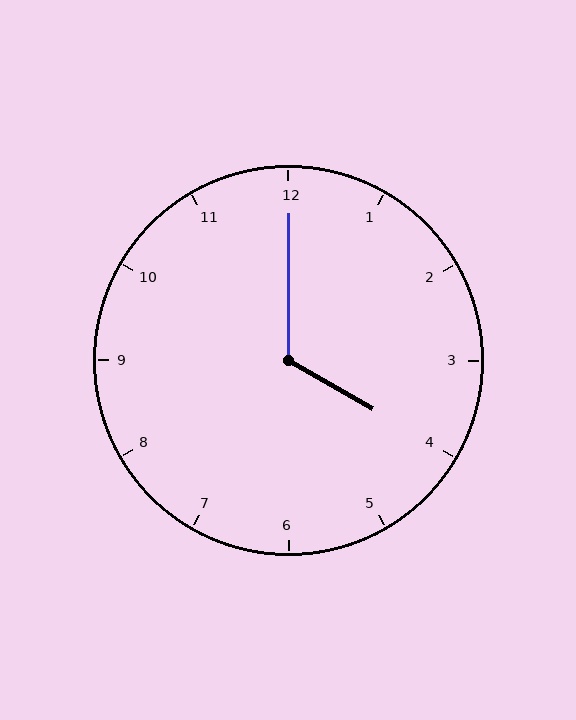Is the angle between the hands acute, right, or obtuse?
It is obtuse.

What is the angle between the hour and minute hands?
Approximately 120 degrees.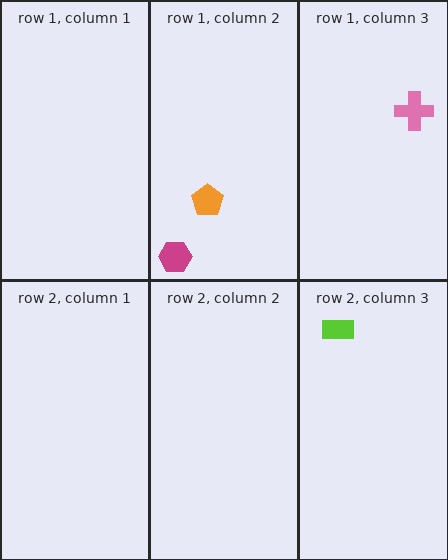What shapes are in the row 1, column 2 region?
The magenta hexagon, the orange pentagon.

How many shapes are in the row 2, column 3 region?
1.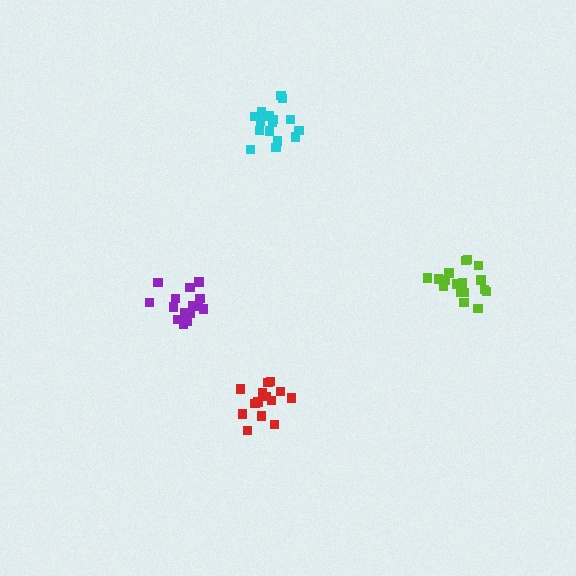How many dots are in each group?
Group 1: 15 dots, Group 2: 17 dots, Group 3: 16 dots, Group 4: 14 dots (62 total).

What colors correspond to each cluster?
The clusters are colored: purple, lime, cyan, red.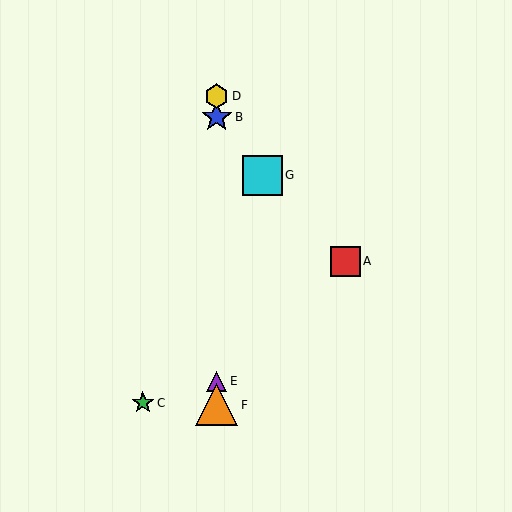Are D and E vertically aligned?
Yes, both are at x≈217.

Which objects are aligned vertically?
Objects B, D, E, F are aligned vertically.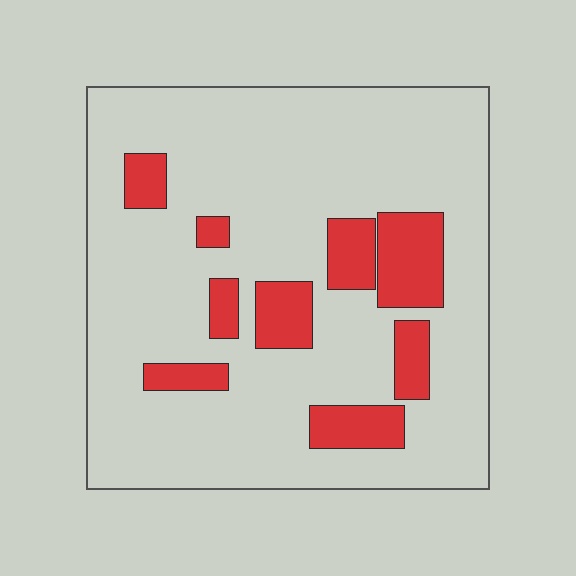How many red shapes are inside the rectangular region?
9.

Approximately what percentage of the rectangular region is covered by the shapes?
Approximately 20%.